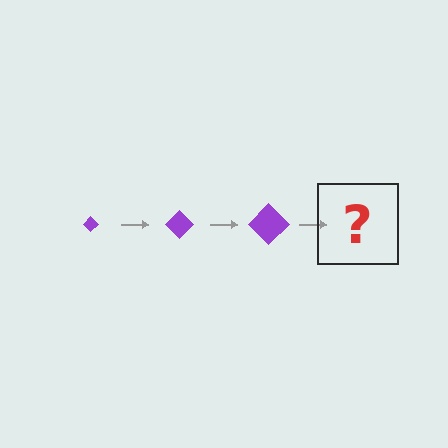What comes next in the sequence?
The next element should be a purple diamond, larger than the previous one.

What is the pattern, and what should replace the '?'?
The pattern is that the diamond gets progressively larger each step. The '?' should be a purple diamond, larger than the previous one.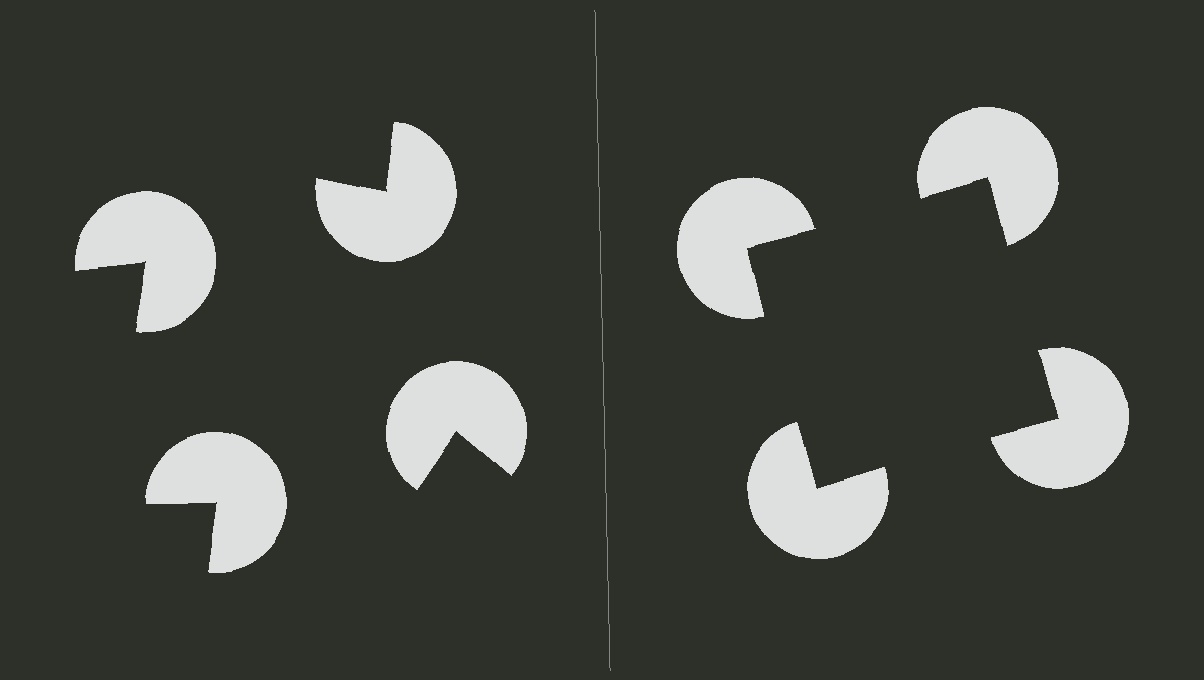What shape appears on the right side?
An illusory square.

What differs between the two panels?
The pac-man discs are positioned identically on both sides; only the wedge orientations differ. On the right they align to a square; on the left they are misaligned.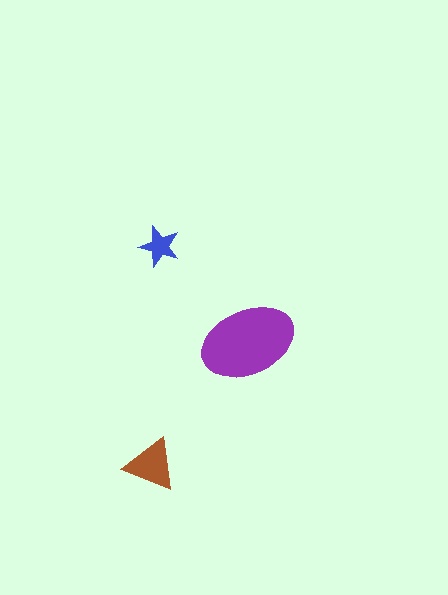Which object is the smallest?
The blue star.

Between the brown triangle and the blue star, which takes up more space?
The brown triangle.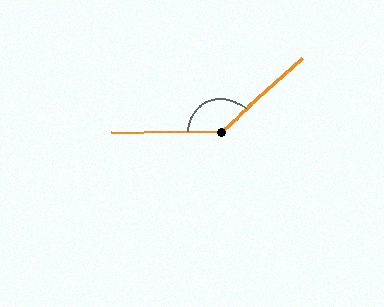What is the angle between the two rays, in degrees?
Approximately 138 degrees.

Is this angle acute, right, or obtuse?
It is obtuse.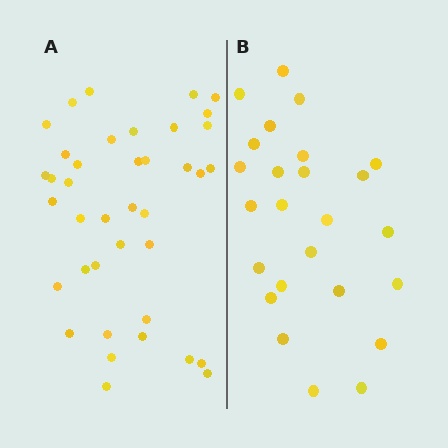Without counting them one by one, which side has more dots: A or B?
Region A (the left region) has more dots.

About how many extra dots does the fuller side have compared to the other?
Region A has approximately 15 more dots than region B.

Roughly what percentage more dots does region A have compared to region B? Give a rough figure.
About 55% more.